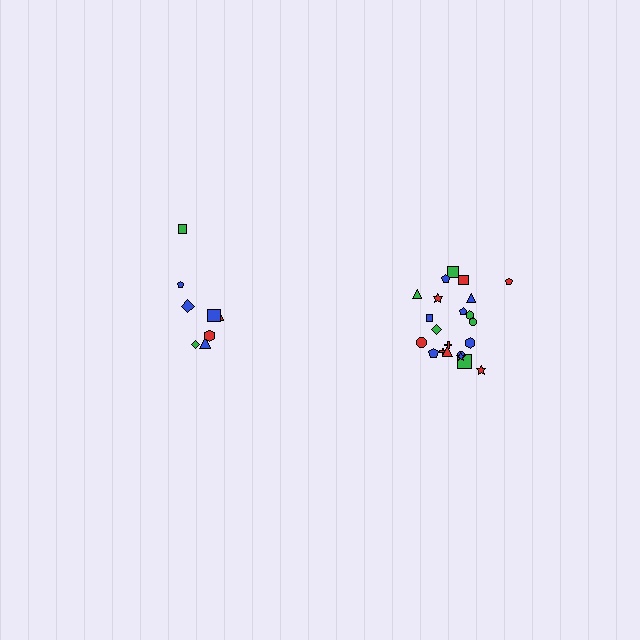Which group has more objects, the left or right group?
The right group.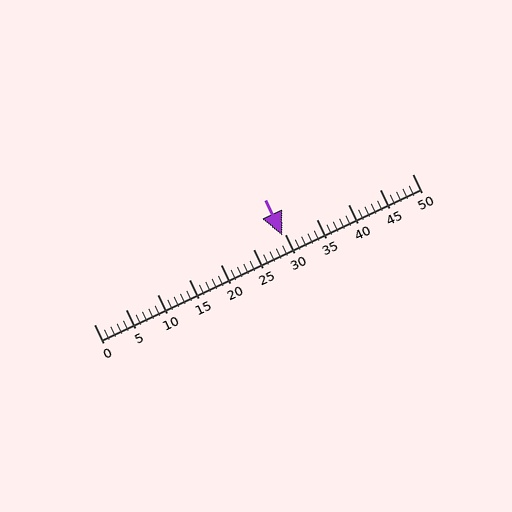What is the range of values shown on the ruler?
The ruler shows values from 0 to 50.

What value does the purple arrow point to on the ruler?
The purple arrow points to approximately 30.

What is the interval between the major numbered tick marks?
The major tick marks are spaced 5 units apart.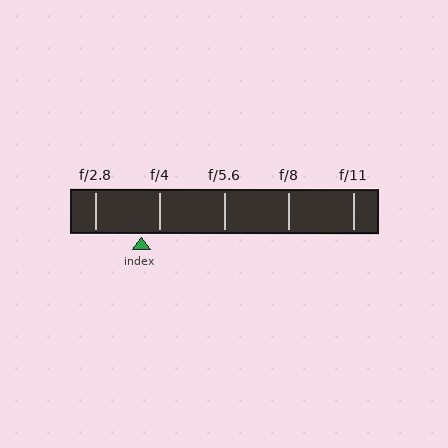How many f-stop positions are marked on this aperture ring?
There are 5 f-stop positions marked.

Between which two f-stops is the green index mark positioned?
The index mark is between f/2.8 and f/4.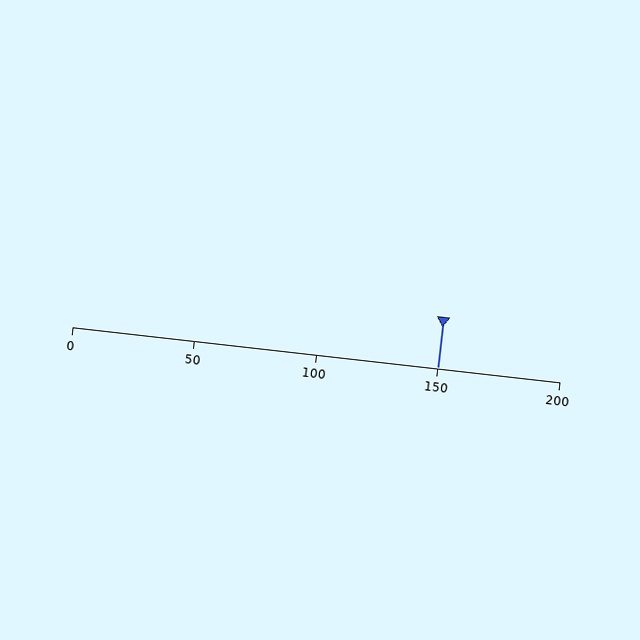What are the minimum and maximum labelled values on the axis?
The axis runs from 0 to 200.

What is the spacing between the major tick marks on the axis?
The major ticks are spaced 50 apart.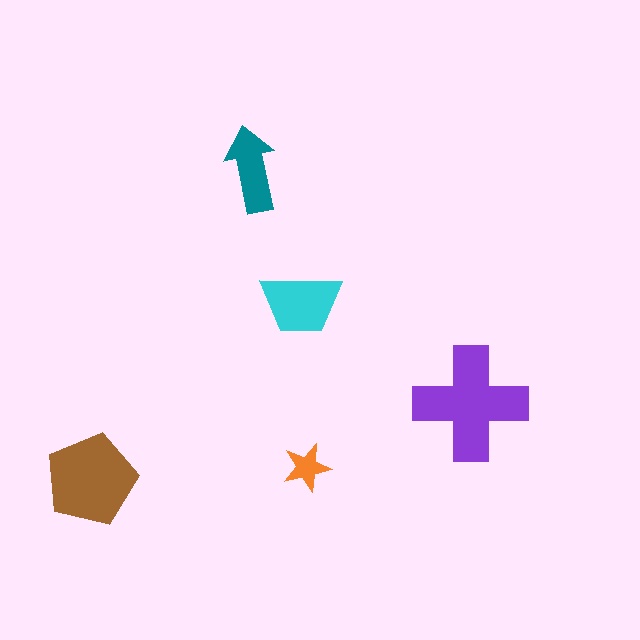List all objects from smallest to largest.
The orange star, the teal arrow, the cyan trapezoid, the brown pentagon, the purple cross.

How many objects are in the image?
There are 5 objects in the image.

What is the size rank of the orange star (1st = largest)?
5th.